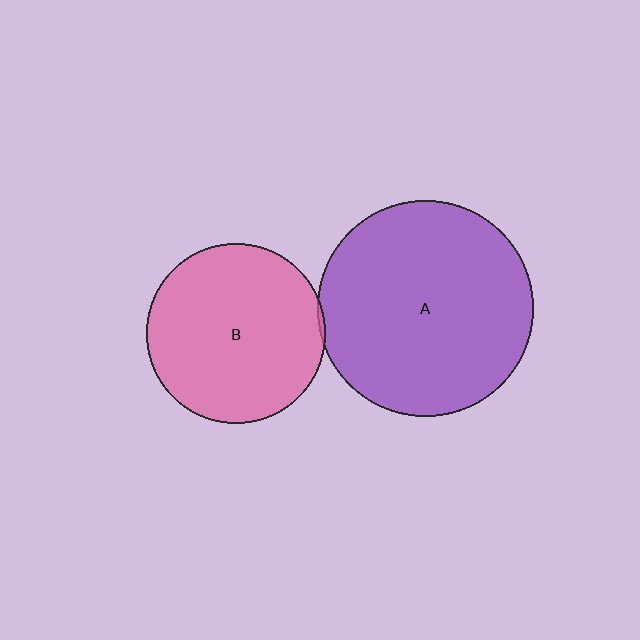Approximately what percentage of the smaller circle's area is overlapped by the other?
Approximately 5%.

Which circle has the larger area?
Circle A (purple).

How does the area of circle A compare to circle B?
Approximately 1.4 times.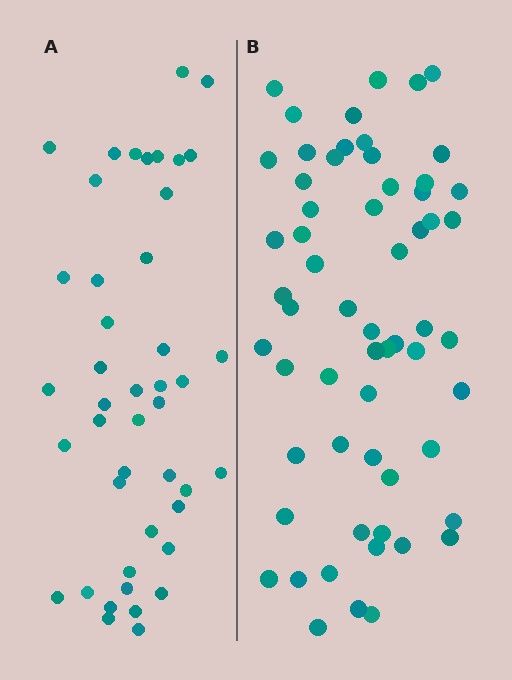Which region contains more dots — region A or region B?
Region B (the right region) has more dots.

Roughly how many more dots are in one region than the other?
Region B has approximately 15 more dots than region A.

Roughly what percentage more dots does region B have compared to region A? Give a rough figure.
About 35% more.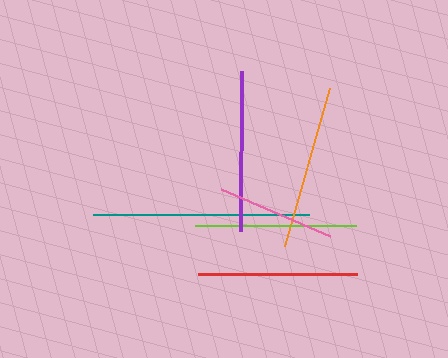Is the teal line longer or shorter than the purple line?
The teal line is longer than the purple line.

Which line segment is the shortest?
The pink line is the shortest at approximately 119 pixels.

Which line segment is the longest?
The teal line is the longest at approximately 216 pixels.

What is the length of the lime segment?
The lime segment is approximately 161 pixels long.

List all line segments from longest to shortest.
From longest to shortest: teal, orange, lime, purple, red, pink.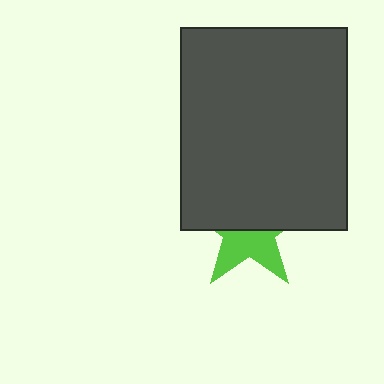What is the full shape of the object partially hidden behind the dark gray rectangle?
The partially hidden object is a lime star.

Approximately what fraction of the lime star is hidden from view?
Roughly 56% of the lime star is hidden behind the dark gray rectangle.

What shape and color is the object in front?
The object in front is a dark gray rectangle.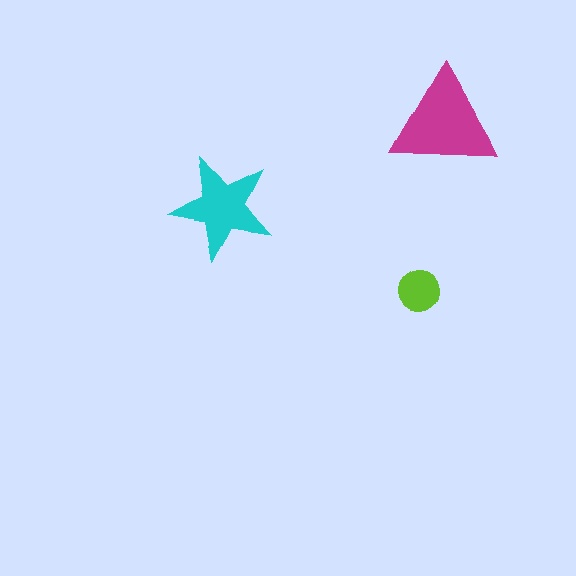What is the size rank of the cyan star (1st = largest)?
2nd.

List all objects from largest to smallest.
The magenta triangle, the cyan star, the lime circle.